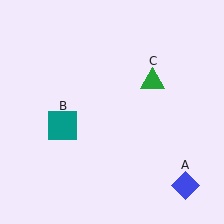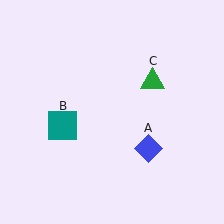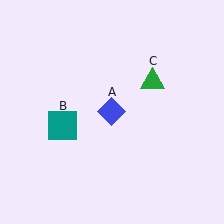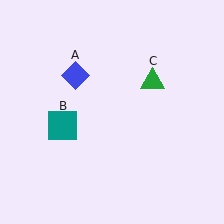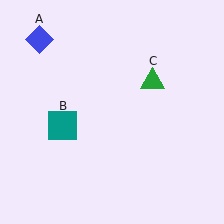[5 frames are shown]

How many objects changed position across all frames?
1 object changed position: blue diamond (object A).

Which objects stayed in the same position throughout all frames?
Teal square (object B) and green triangle (object C) remained stationary.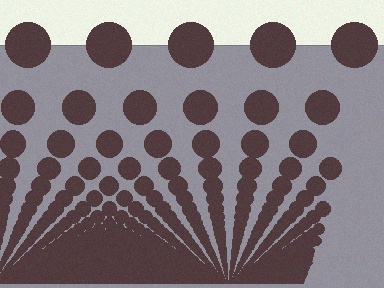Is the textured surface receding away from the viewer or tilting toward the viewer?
The surface appears to tilt toward the viewer. Texture elements get larger and sparser toward the top.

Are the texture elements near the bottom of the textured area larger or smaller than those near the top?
Smaller. The gradient is inverted — elements near the bottom are smaller and denser.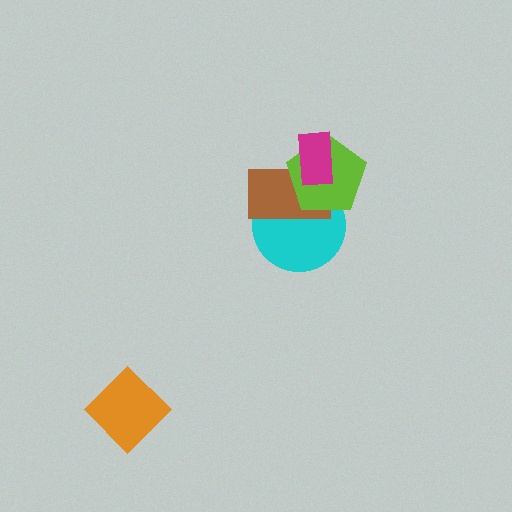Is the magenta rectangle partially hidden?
No, no other shape covers it.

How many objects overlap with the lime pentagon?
3 objects overlap with the lime pentagon.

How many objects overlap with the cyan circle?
2 objects overlap with the cyan circle.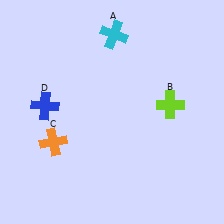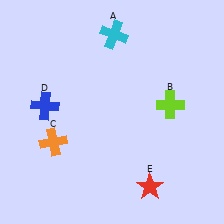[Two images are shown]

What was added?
A red star (E) was added in Image 2.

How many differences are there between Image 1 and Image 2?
There is 1 difference between the two images.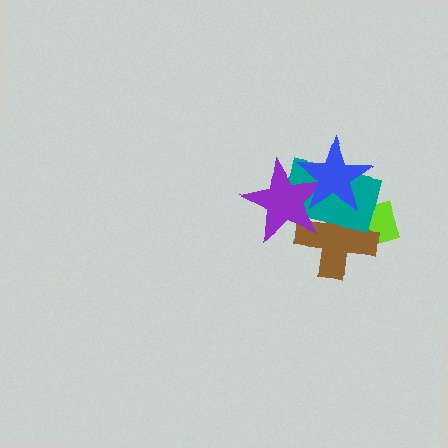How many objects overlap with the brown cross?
4 objects overlap with the brown cross.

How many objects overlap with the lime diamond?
2 objects overlap with the lime diamond.